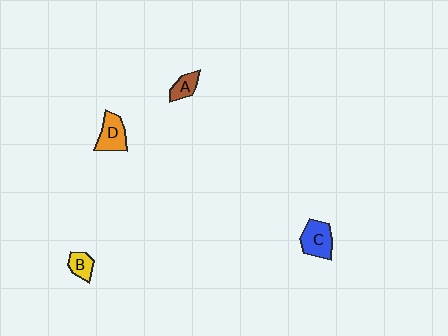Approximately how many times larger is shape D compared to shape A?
Approximately 1.6 times.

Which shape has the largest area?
Shape C (blue).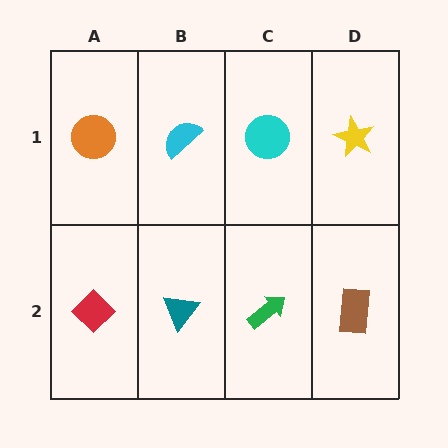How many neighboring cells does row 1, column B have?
3.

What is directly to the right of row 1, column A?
A cyan semicircle.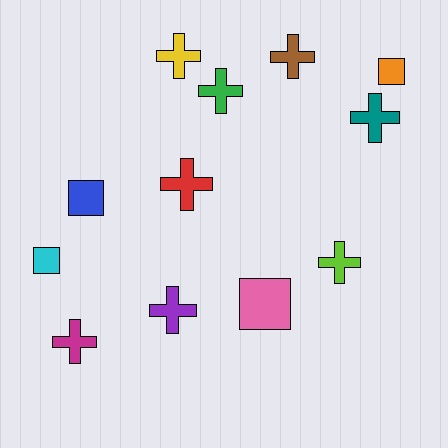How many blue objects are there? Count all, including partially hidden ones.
There is 1 blue object.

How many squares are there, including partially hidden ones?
There are 4 squares.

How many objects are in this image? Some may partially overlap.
There are 12 objects.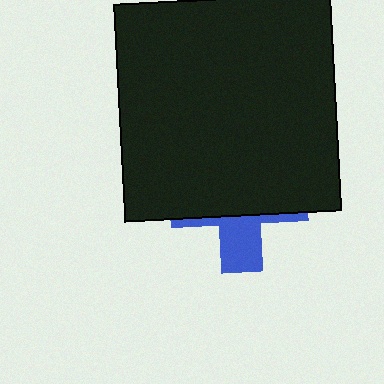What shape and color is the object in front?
The object in front is a black square.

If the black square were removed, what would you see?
You would see the complete blue cross.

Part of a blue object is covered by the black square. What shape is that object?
It is a cross.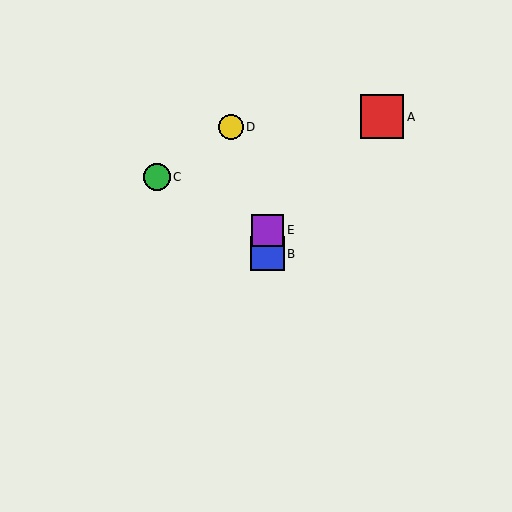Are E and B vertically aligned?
Yes, both are at x≈267.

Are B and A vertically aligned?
No, B is at x≈267 and A is at x≈382.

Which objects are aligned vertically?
Objects B, E are aligned vertically.